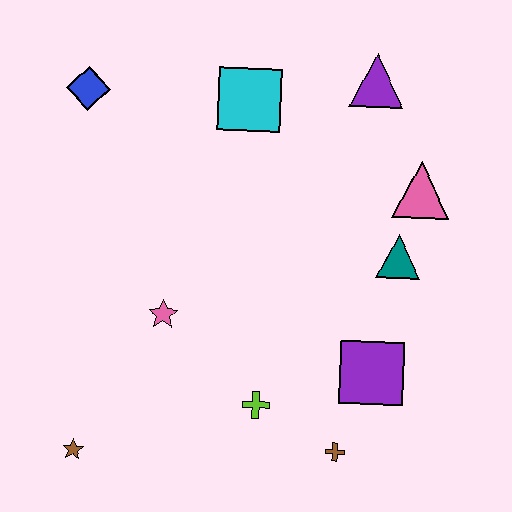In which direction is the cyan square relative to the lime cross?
The cyan square is above the lime cross.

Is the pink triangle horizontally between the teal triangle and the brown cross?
No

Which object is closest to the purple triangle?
The pink triangle is closest to the purple triangle.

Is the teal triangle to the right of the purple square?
Yes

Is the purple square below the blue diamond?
Yes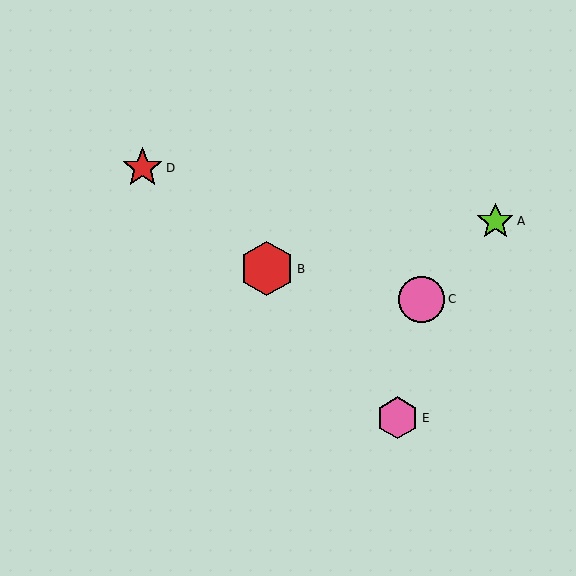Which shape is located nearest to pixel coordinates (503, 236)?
The lime star (labeled A) at (495, 221) is nearest to that location.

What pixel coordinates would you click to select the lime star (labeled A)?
Click at (495, 221) to select the lime star A.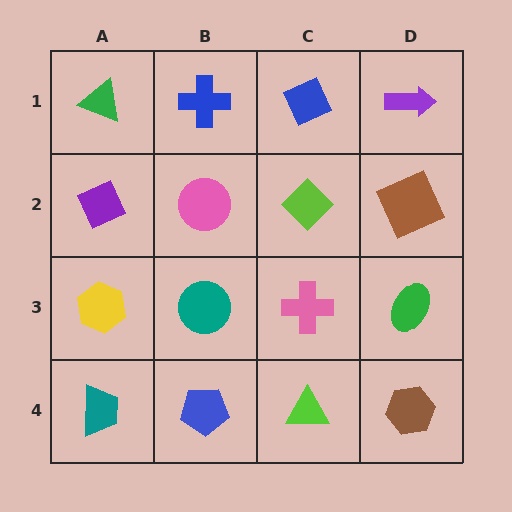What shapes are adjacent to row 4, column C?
A pink cross (row 3, column C), a blue pentagon (row 4, column B), a brown hexagon (row 4, column D).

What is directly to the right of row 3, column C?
A green ellipse.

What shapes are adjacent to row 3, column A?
A purple diamond (row 2, column A), a teal trapezoid (row 4, column A), a teal circle (row 3, column B).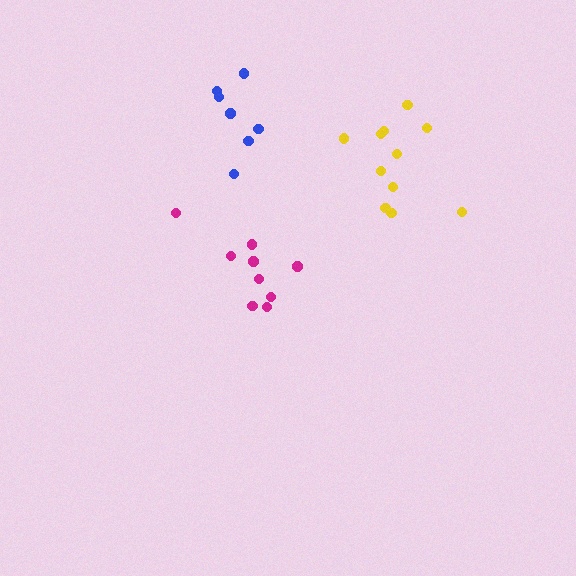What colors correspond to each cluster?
The clusters are colored: magenta, yellow, blue.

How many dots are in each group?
Group 1: 9 dots, Group 2: 11 dots, Group 3: 7 dots (27 total).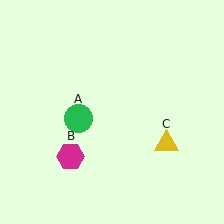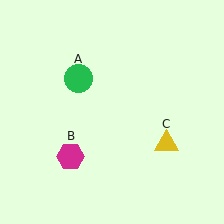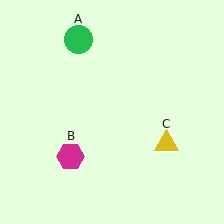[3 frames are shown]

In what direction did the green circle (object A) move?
The green circle (object A) moved up.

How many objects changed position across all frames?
1 object changed position: green circle (object A).